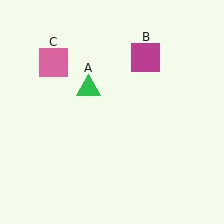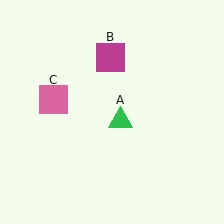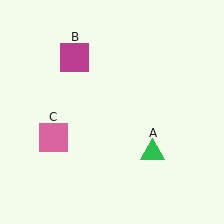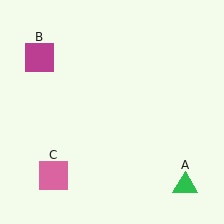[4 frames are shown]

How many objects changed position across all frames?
3 objects changed position: green triangle (object A), magenta square (object B), pink square (object C).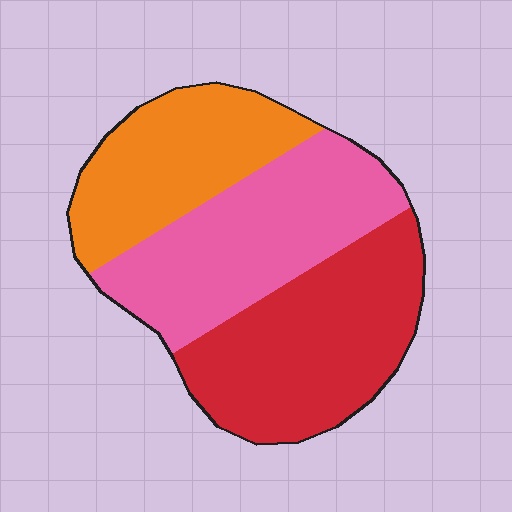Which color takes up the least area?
Orange, at roughly 25%.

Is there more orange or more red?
Red.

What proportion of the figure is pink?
Pink covers 36% of the figure.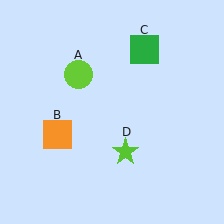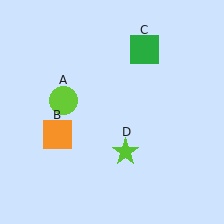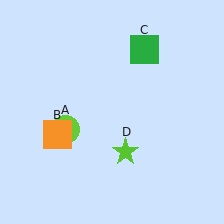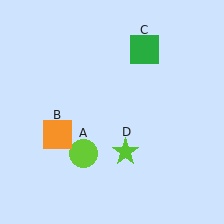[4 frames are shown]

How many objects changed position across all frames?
1 object changed position: lime circle (object A).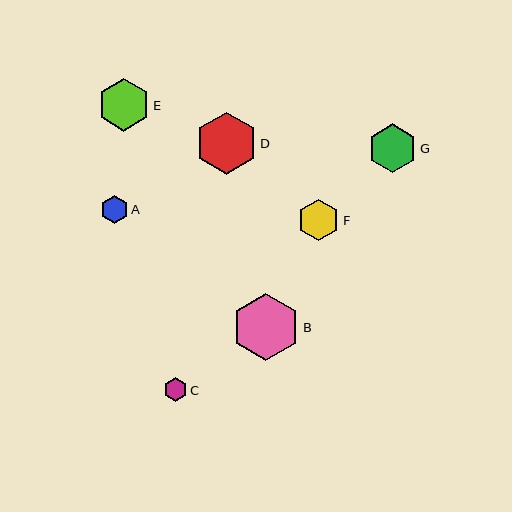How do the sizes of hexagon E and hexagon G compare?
Hexagon E and hexagon G are approximately the same size.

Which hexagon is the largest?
Hexagon B is the largest with a size of approximately 67 pixels.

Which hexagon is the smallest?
Hexagon C is the smallest with a size of approximately 23 pixels.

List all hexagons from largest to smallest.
From largest to smallest: B, D, E, G, F, A, C.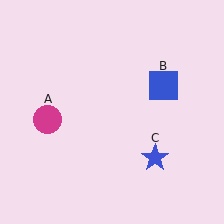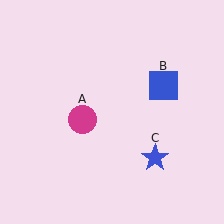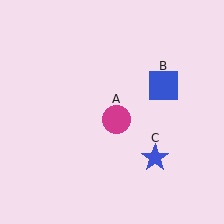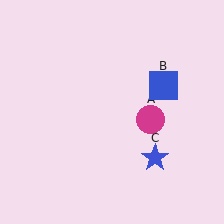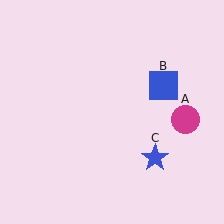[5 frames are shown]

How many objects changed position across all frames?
1 object changed position: magenta circle (object A).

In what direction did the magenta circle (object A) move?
The magenta circle (object A) moved right.